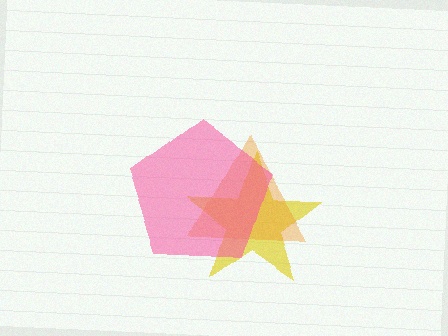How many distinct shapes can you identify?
There are 3 distinct shapes: a yellow star, an orange triangle, a pink pentagon.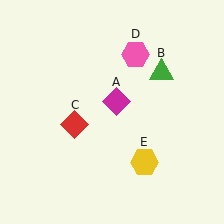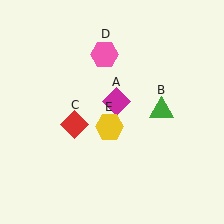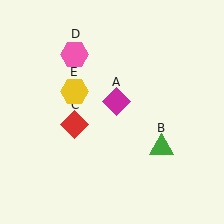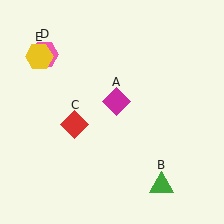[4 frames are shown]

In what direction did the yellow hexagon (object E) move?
The yellow hexagon (object E) moved up and to the left.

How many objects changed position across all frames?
3 objects changed position: green triangle (object B), pink hexagon (object D), yellow hexagon (object E).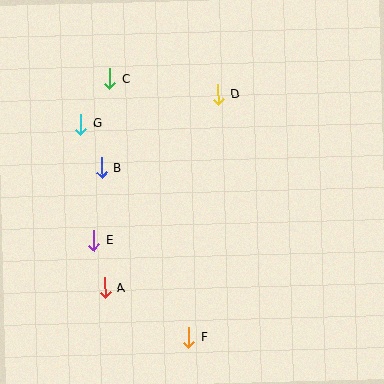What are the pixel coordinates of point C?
Point C is at (110, 79).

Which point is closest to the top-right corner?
Point D is closest to the top-right corner.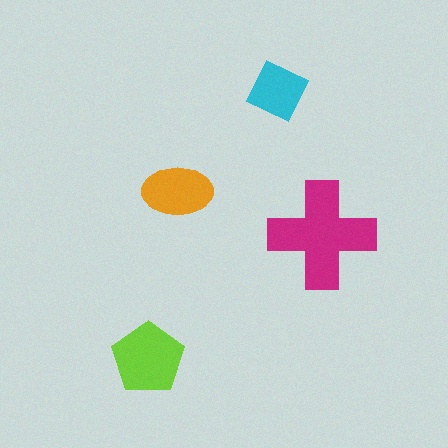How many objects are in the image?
There are 4 objects in the image.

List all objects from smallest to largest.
The cyan square, the orange ellipse, the lime pentagon, the magenta cross.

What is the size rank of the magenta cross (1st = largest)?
1st.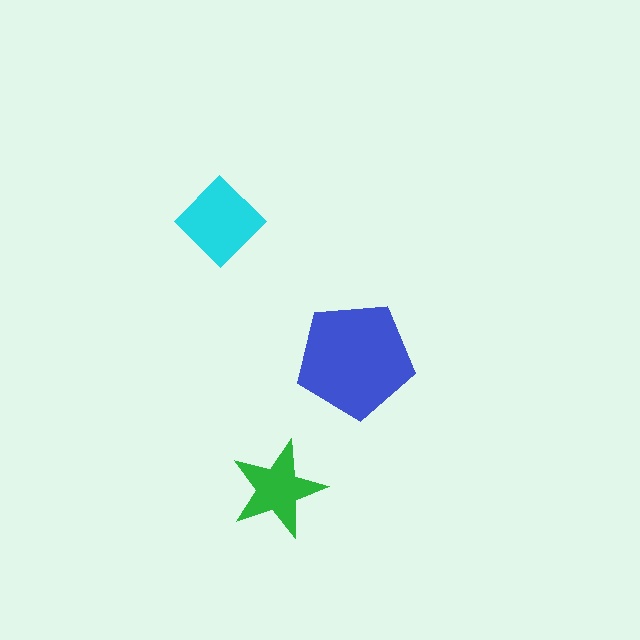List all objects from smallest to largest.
The green star, the cyan diamond, the blue pentagon.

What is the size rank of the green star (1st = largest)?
3rd.